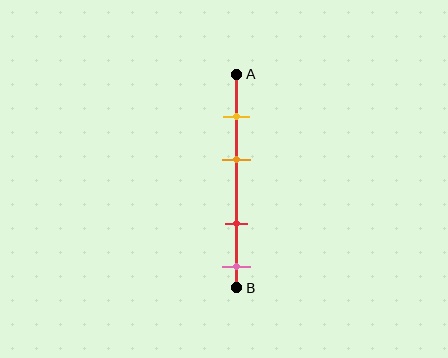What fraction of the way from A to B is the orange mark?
The orange mark is approximately 40% (0.4) of the way from A to B.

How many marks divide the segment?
There are 4 marks dividing the segment.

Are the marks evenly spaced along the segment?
No, the marks are not evenly spaced.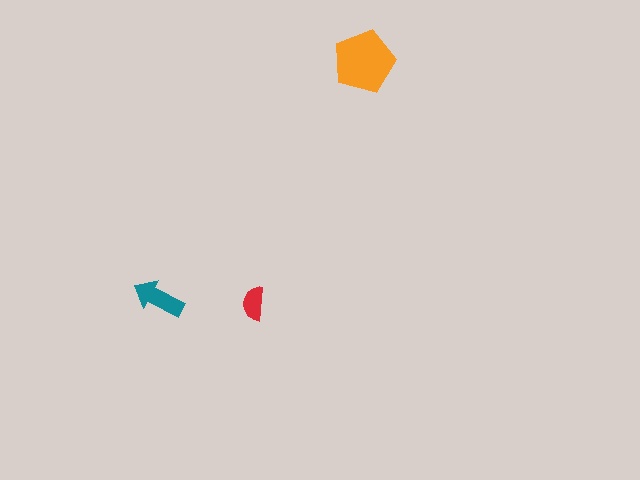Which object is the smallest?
The red semicircle.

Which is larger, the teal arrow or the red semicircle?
The teal arrow.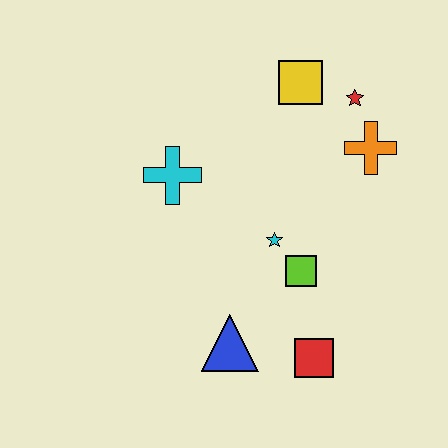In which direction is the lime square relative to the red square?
The lime square is above the red square.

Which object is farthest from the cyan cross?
The red square is farthest from the cyan cross.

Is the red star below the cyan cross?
No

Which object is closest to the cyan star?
The lime square is closest to the cyan star.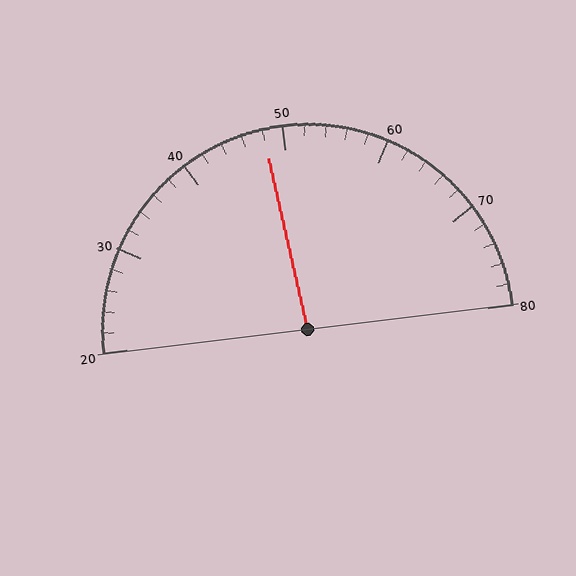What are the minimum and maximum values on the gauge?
The gauge ranges from 20 to 80.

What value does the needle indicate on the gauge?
The needle indicates approximately 48.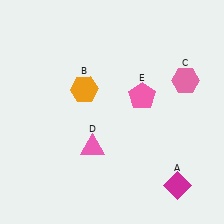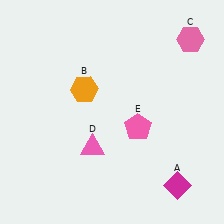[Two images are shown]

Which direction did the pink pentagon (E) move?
The pink pentagon (E) moved down.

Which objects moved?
The objects that moved are: the pink hexagon (C), the pink pentagon (E).